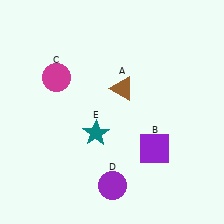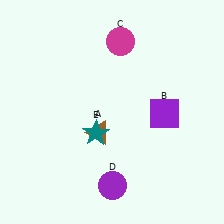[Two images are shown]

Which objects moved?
The objects that moved are: the brown triangle (A), the purple square (B), the magenta circle (C).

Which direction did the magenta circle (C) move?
The magenta circle (C) moved right.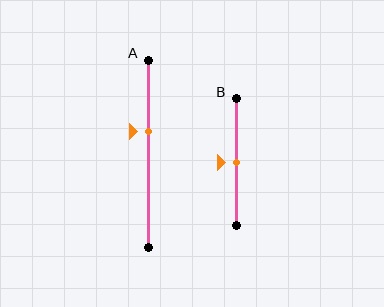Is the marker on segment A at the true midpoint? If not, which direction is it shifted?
No, the marker on segment A is shifted upward by about 12% of the segment length.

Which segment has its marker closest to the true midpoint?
Segment B has its marker closest to the true midpoint.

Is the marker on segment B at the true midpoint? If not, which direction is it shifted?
Yes, the marker on segment B is at the true midpoint.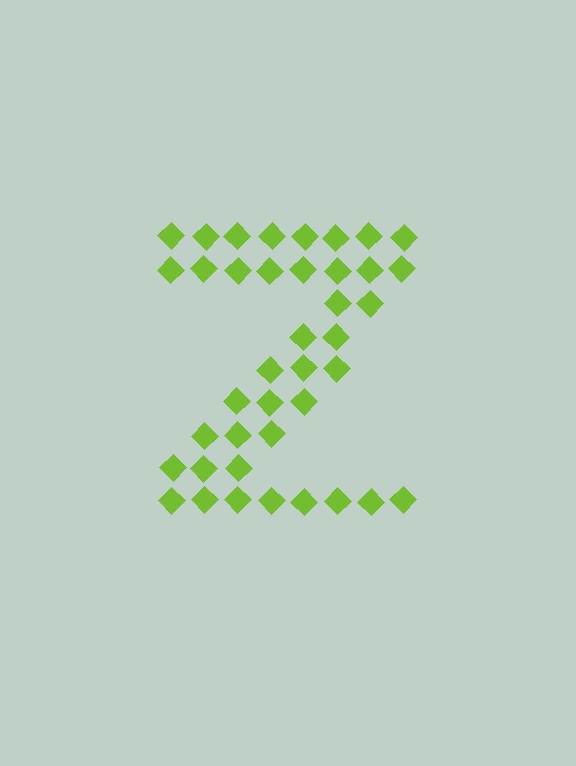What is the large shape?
The large shape is the letter Z.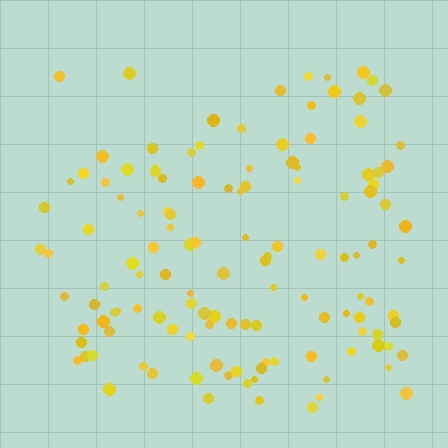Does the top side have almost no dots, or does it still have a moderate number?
Still a moderate number, just noticeably fewer than the bottom.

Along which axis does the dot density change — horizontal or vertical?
Vertical.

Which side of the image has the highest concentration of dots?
The bottom.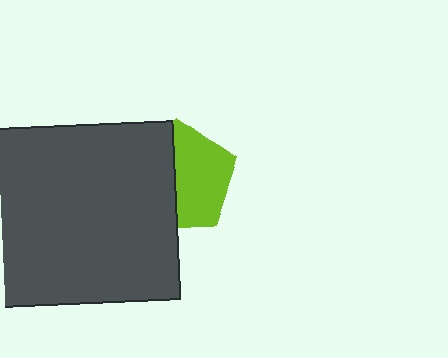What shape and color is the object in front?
The object in front is a dark gray rectangle.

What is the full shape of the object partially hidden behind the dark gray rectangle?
The partially hidden object is a lime pentagon.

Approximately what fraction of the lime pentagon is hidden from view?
Roughly 45% of the lime pentagon is hidden behind the dark gray rectangle.